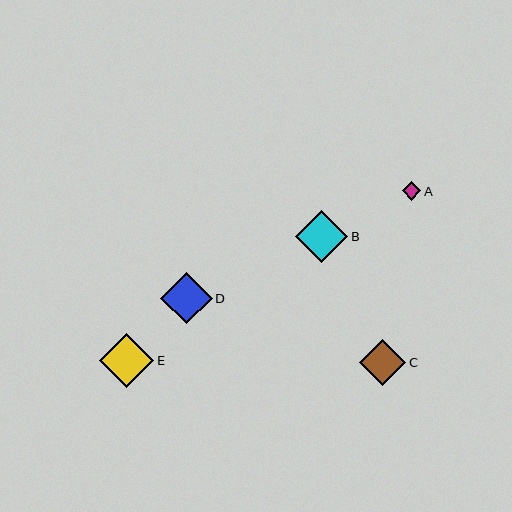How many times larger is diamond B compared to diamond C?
Diamond B is approximately 1.1 times the size of diamond C.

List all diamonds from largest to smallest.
From largest to smallest: E, B, D, C, A.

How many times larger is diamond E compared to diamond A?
Diamond E is approximately 3.0 times the size of diamond A.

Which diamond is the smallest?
Diamond A is the smallest with a size of approximately 18 pixels.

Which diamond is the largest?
Diamond E is the largest with a size of approximately 54 pixels.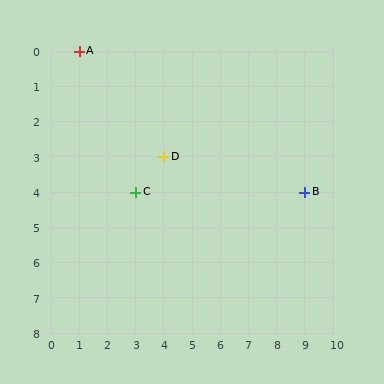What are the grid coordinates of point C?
Point C is at grid coordinates (3, 4).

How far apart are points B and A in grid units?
Points B and A are 8 columns and 4 rows apart (about 8.9 grid units diagonally).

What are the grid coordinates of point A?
Point A is at grid coordinates (1, 0).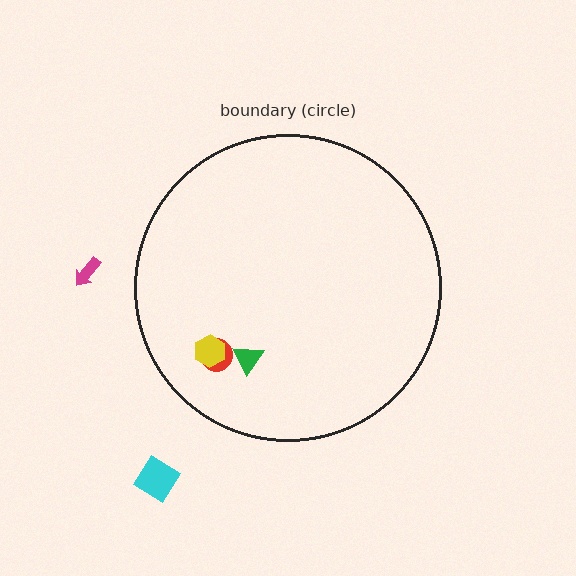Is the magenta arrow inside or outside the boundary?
Outside.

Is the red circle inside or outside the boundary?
Inside.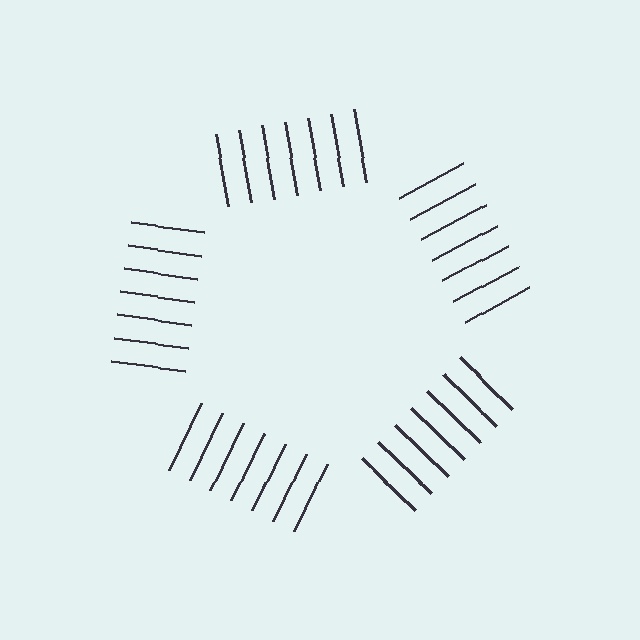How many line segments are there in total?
35 — 7 along each of the 5 edges.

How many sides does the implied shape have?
5 sides — the line-ends trace a pentagon.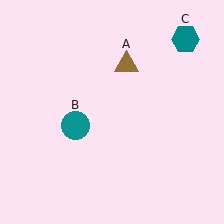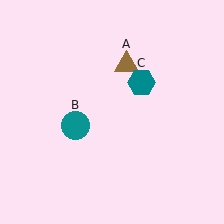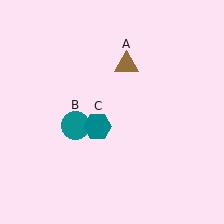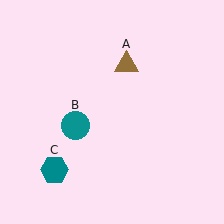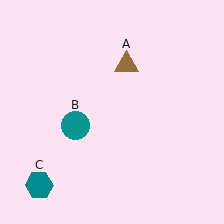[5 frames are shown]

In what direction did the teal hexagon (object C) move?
The teal hexagon (object C) moved down and to the left.